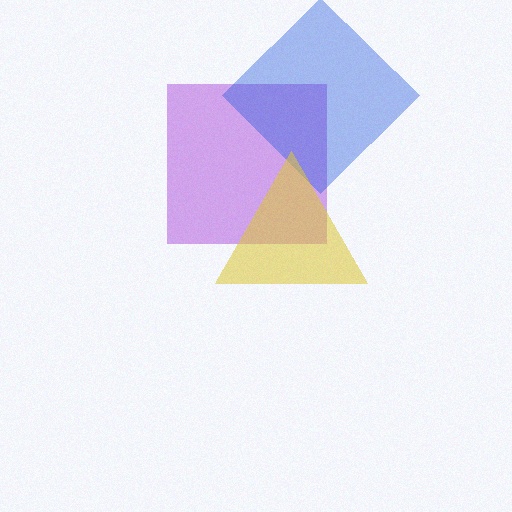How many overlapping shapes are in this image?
There are 3 overlapping shapes in the image.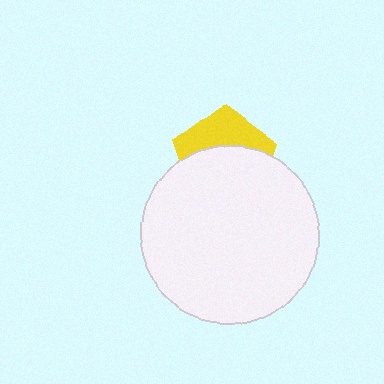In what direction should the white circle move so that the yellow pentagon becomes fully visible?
The white circle should move down. That is the shortest direction to clear the overlap and leave the yellow pentagon fully visible.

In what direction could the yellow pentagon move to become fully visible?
The yellow pentagon could move up. That would shift it out from behind the white circle entirely.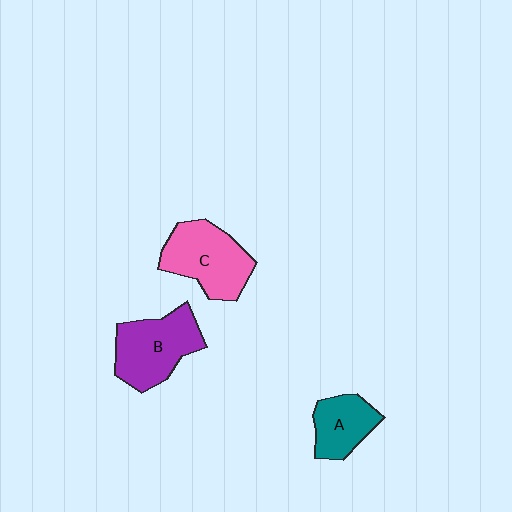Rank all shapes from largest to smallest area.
From largest to smallest: B (purple), C (pink), A (teal).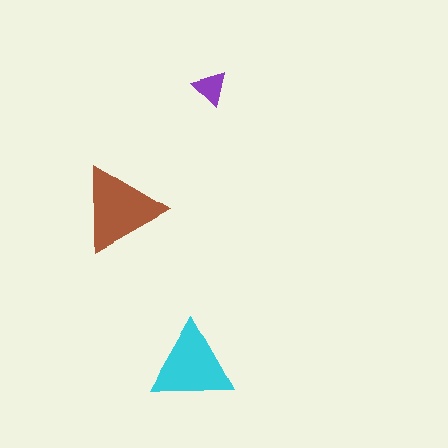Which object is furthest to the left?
The brown triangle is leftmost.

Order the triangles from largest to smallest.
the brown one, the cyan one, the purple one.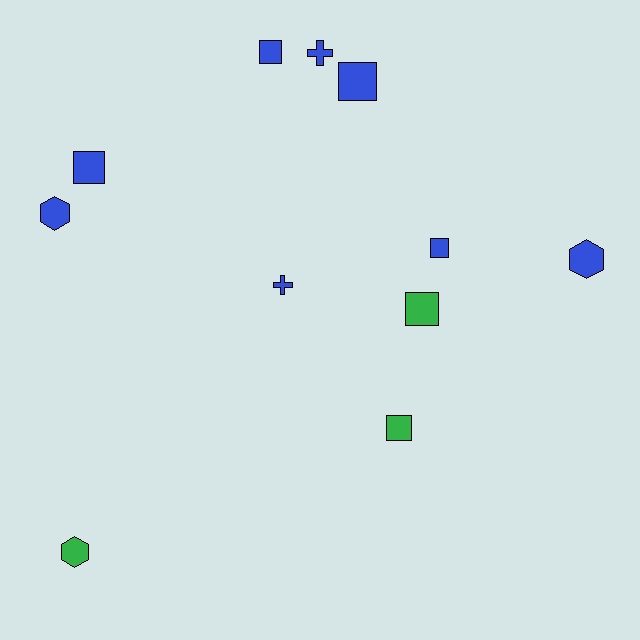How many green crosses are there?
There are no green crosses.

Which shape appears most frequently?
Square, with 6 objects.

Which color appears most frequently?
Blue, with 8 objects.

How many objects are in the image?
There are 11 objects.